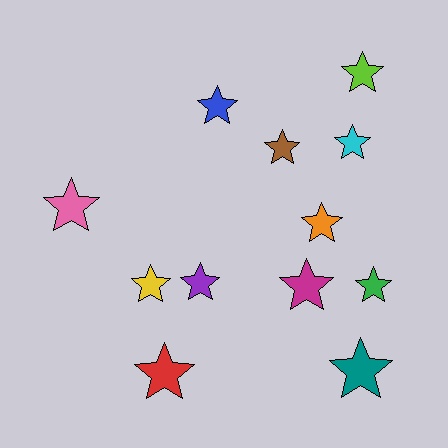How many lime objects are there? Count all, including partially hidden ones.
There is 1 lime object.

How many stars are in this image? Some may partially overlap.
There are 12 stars.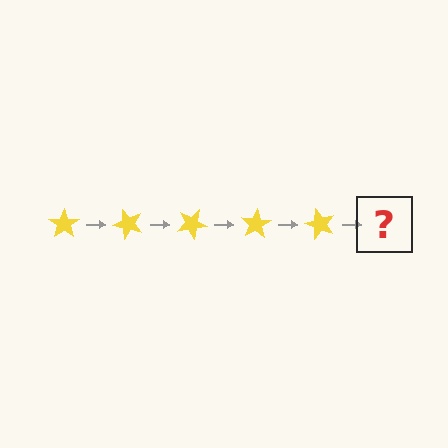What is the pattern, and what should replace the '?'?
The pattern is that the star rotates 50 degrees each step. The '?' should be a yellow star rotated 250 degrees.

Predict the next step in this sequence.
The next step is a yellow star rotated 250 degrees.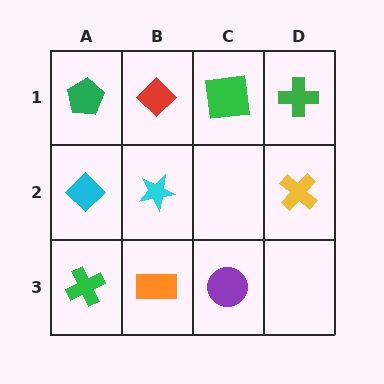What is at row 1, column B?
A red diamond.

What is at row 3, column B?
An orange rectangle.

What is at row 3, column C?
A purple circle.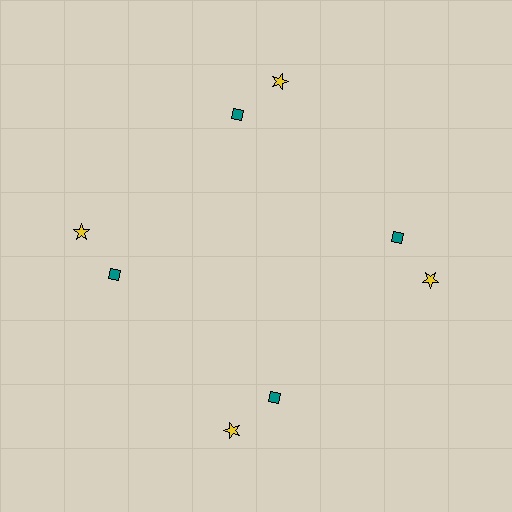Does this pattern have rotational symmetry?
Yes, this pattern has 4-fold rotational symmetry. It looks the same after rotating 90 degrees around the center.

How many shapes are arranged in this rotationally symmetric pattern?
There are 8 shapes, arranged in 4 groups of 2.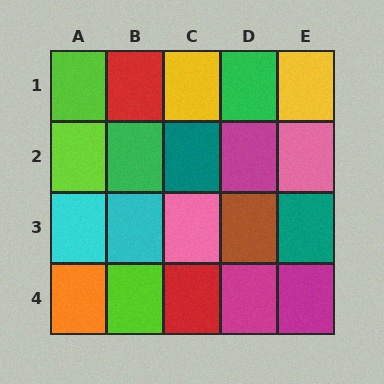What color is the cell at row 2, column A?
Lime.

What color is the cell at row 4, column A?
Orange.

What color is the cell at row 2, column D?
Magenta.